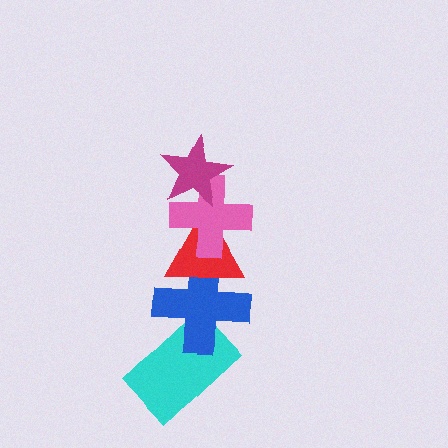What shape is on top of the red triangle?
The pink cross is on top of the red triangle.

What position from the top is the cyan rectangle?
The cyan rectangle is 5th from the top.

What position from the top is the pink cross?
The pink cross is 2nd from the top.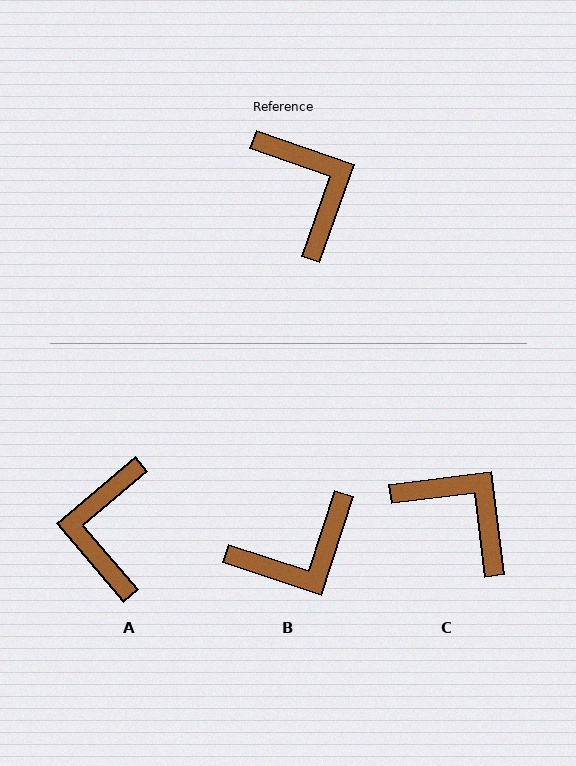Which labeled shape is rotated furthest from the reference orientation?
A, about 150 degrees away.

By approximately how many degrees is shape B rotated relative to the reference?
Approximately 89 degrees clockwise.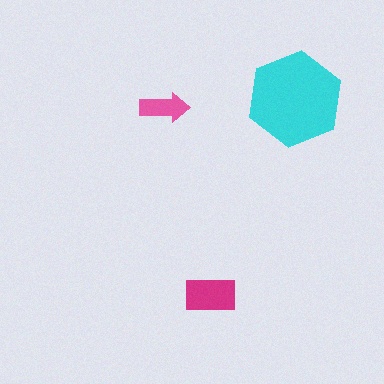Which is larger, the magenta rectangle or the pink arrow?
The magenta rectangle.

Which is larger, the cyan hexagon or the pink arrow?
The cyan hexagon.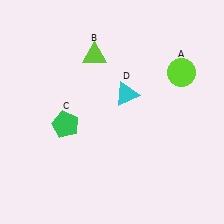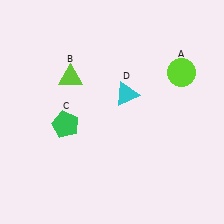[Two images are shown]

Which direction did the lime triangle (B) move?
The lime triangle (B) moved left.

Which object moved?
The lime triangle (B) moved left.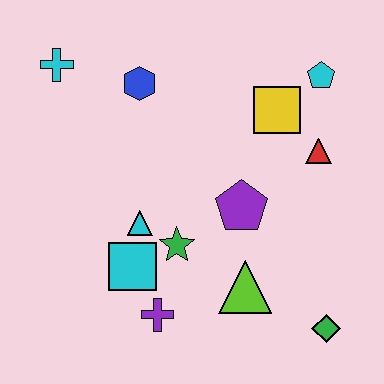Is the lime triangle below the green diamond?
No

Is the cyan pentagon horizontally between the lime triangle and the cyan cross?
No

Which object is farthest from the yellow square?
The purple cross is farthest from the yellow square.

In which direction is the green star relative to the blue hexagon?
The green star is below the blue hexagon.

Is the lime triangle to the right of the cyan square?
Yes